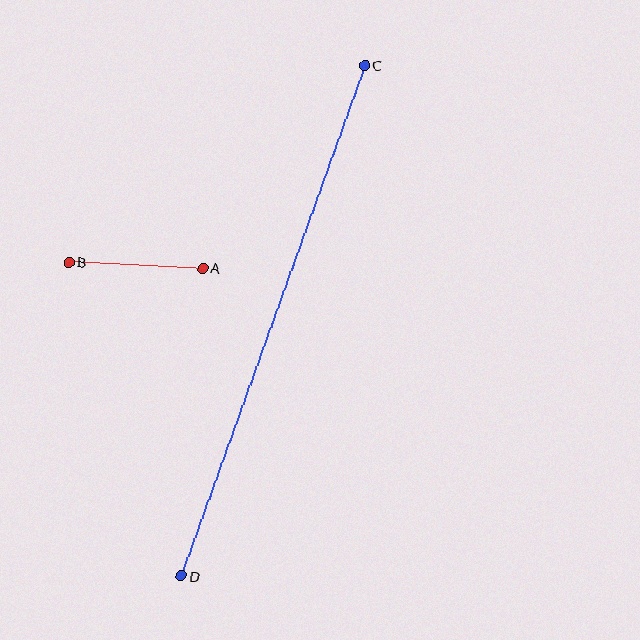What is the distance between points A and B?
The distance is approximately 134 pixels.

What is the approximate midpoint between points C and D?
The midpoint is at approximately (273, 321) pixels.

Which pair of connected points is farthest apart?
Points C and D are farthest apart.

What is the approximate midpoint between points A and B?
The midpoint is at approximately (136, 265) pixels.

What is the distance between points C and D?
The distance is approximately 543 pixels.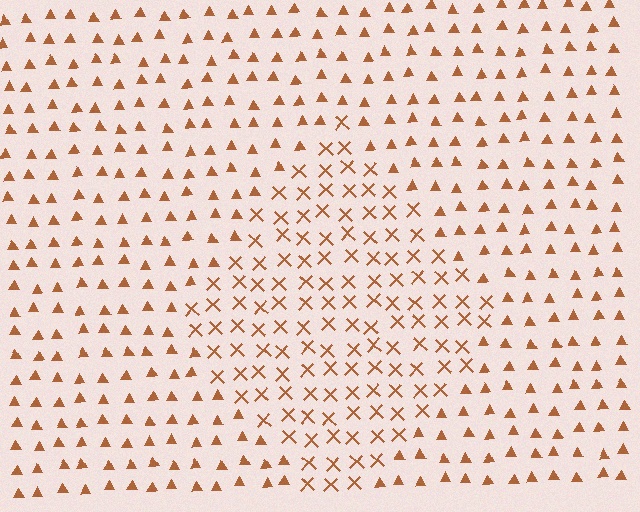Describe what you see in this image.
The image is filled with small brown elements arranged in a uniform grid. A diamond-shaped region contains X marks, while the surrounding area contains triangles. The boundary is defined purely by the change in element shape.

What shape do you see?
I see a diamond.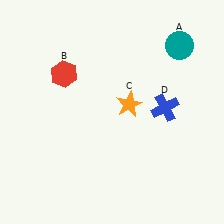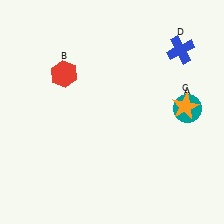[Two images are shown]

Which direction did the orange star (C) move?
The orange star (C) moved right.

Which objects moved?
The objects that moved are: the teal circle (A), the orange star (C), the blue cross (D).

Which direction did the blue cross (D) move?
The blue cross (D) moved up.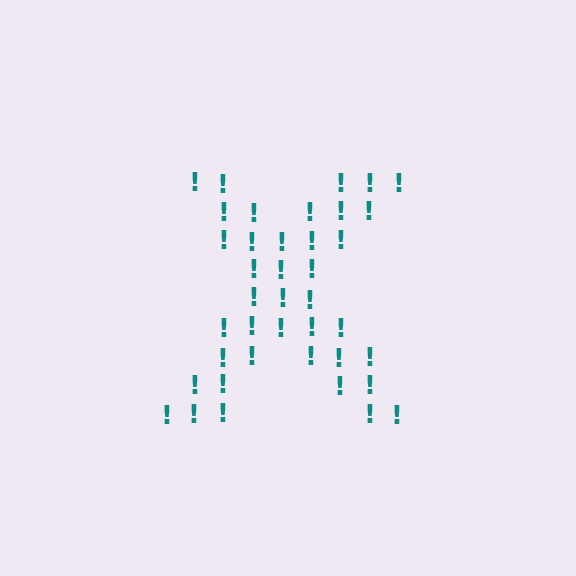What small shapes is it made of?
It is made of small exclamation marks.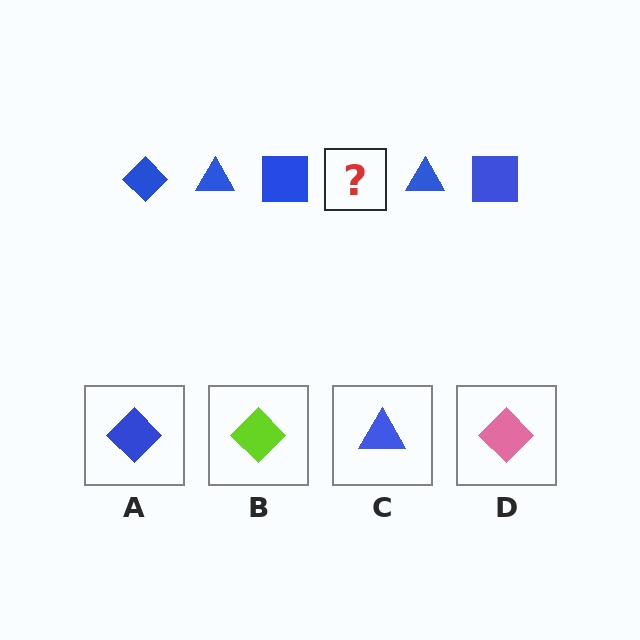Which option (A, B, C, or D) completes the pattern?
A.